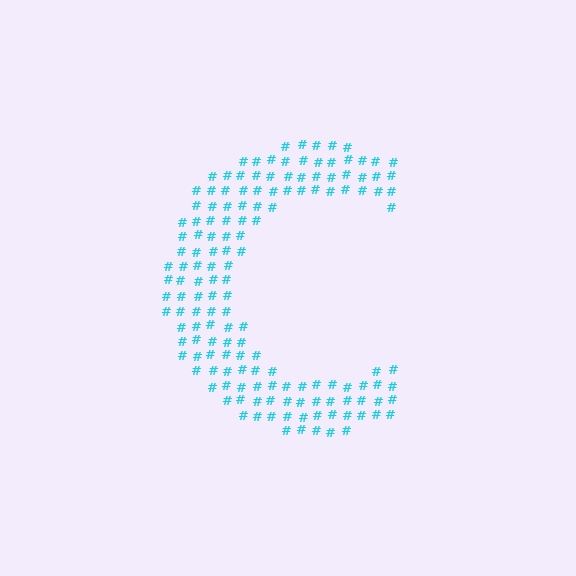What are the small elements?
The small elements are hash symbols.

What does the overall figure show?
The overall figure shows the letter C.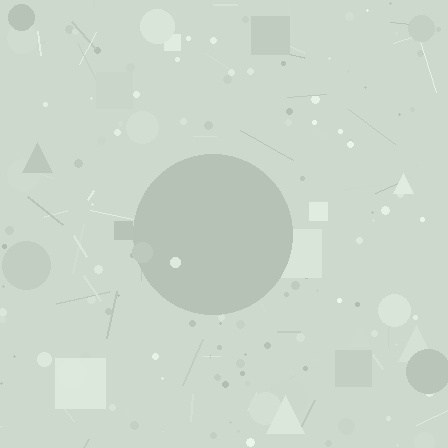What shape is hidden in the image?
A circle is hidden in the image.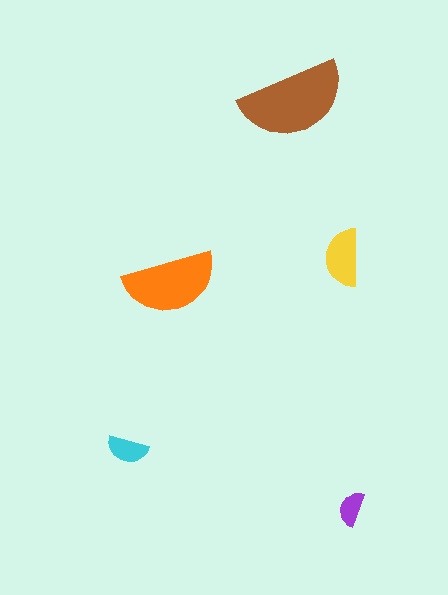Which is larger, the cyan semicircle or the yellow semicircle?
The yellow one.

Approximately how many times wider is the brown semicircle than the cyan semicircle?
About 2.5 times wider.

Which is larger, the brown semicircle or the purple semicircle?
The brown one.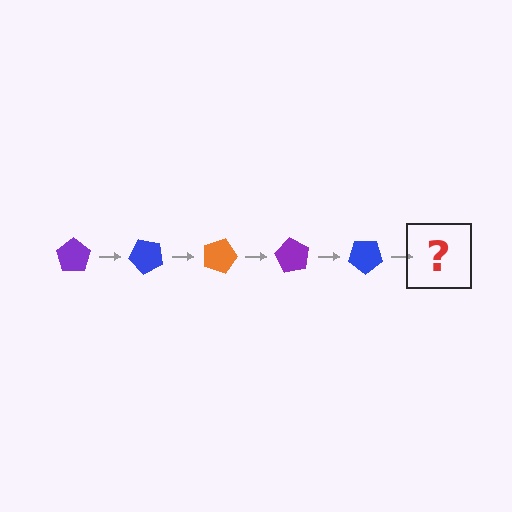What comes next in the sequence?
The next element should be an orange pentagon, rotated 225 degrees from the start.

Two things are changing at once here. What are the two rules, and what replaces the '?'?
The two rules are that it rotates 45 degrees each step and the color cycles through purple, blue, and orange. The '?' should be an orange pentagon, rotated 225 degrees from the start.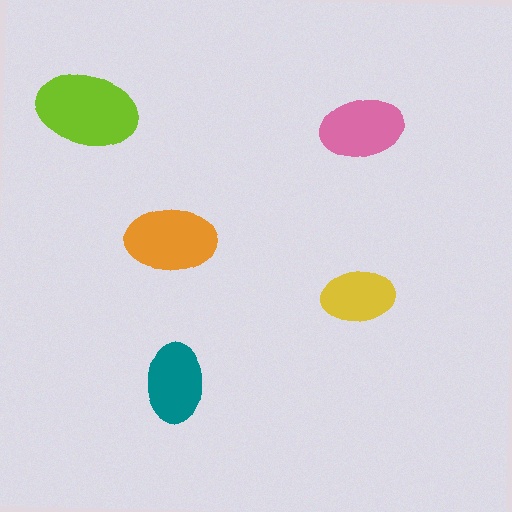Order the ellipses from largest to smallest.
the lime one, the orange one, the pink one, the teal one, the yellow one.